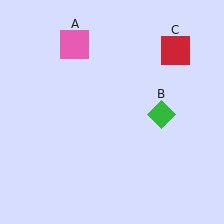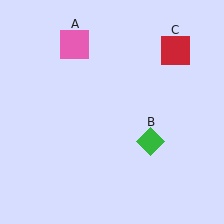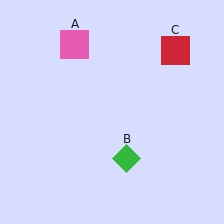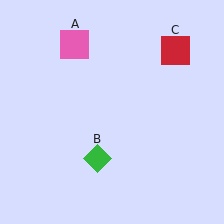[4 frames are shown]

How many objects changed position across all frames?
1 object changed position: green diamond (object B).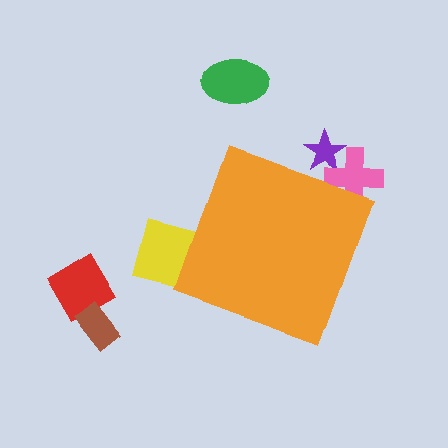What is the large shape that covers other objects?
An orange diamond.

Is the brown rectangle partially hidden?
No, the brown rectangle is fully visible.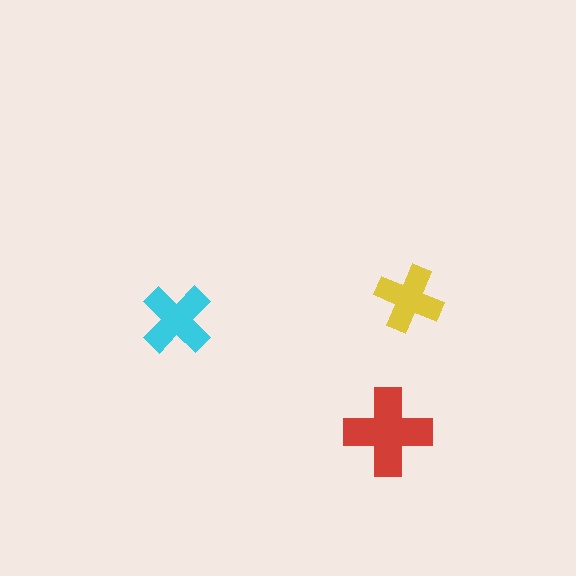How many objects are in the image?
There are 3 objects in the image.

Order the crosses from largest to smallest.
the red one, the cyan one, the yellow one.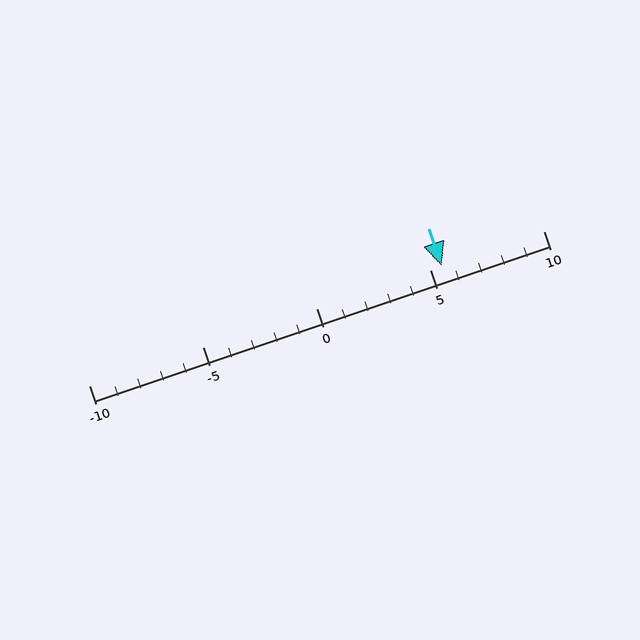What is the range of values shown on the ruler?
The ruler shows values from -10 to 10.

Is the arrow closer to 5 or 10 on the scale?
The arrow is closer to 5.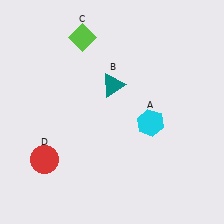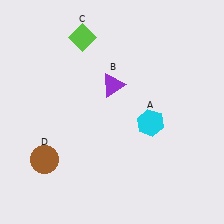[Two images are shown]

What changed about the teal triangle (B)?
In Image 1, B is teal. In Image 2, it changed to purple.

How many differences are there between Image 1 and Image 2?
There are 2 differences between the two images.